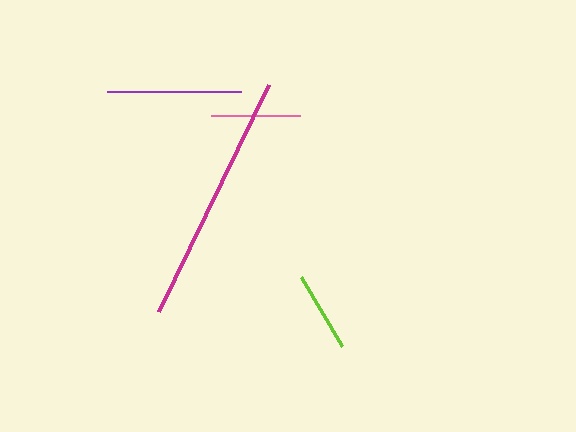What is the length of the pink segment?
The pink segment is approximately 89 pixels long.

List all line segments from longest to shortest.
From longest to shortest: magenta, purple, pink, lime.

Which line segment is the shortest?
The lime line is the shortest at approximately 81 pixels.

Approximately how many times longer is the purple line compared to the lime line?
The purple line is approximately 1.7 times the length of the lime line.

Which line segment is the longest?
The magenta line is the longest at approximately 252 pixels.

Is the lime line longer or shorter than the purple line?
The purple line is longer than the lime line.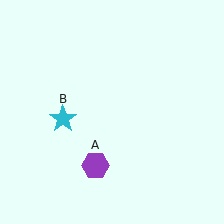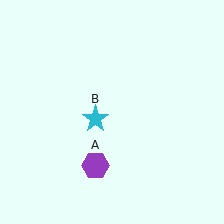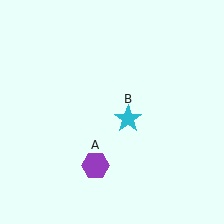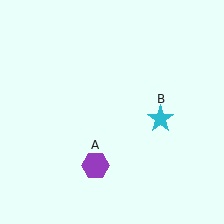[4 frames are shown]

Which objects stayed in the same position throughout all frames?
Purple hexagon (object A) remained stationary.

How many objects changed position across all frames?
1 object changed position: cyan star (object B).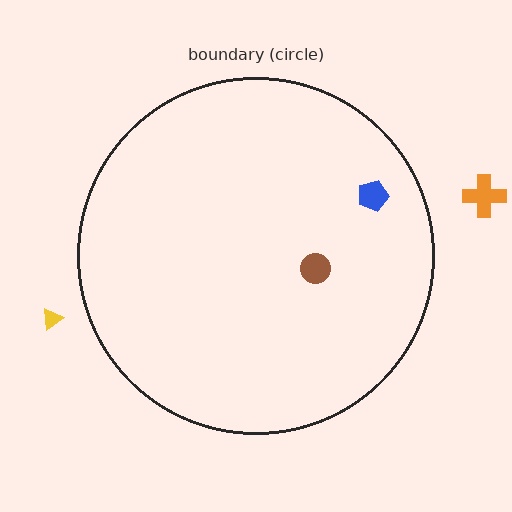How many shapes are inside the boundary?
2 inside, 2 outside.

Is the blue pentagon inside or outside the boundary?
Inside.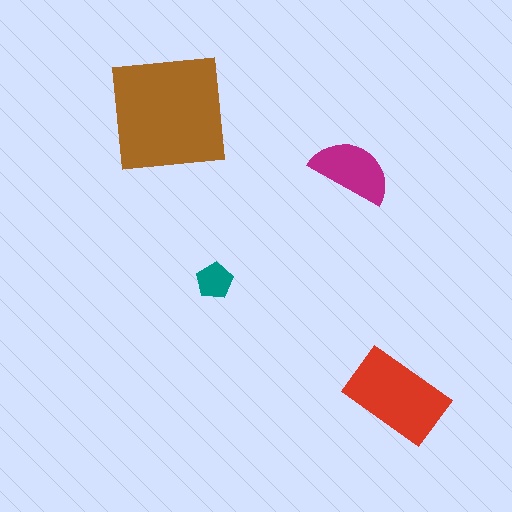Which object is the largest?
The brown square.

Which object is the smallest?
The teal pentagon.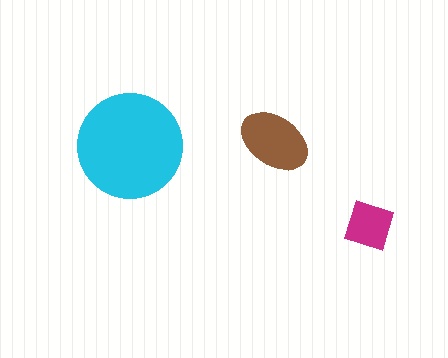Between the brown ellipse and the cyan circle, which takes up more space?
The cyan circle.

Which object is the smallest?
The magenta square.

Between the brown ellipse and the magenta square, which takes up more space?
The brown ellipse.